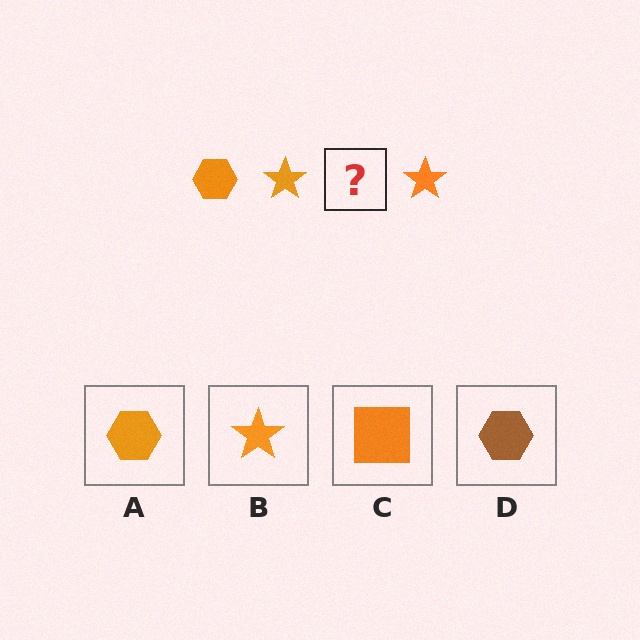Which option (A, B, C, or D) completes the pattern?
A.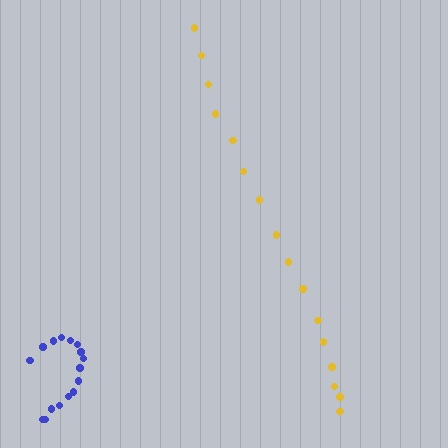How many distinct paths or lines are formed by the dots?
There are 2 distinct paths.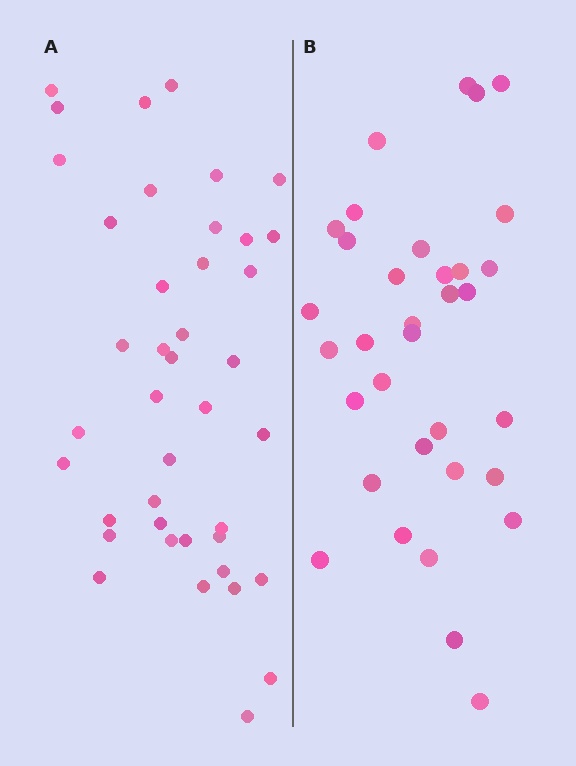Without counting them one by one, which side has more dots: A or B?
Region A (the left region) has more dots.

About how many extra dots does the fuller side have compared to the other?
Region A has roughly 8 or so more dots than region B.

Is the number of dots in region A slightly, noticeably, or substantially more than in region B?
Region A has only slightly more — the two regions are fairly close. The ratio is roughly 1.2 to 1.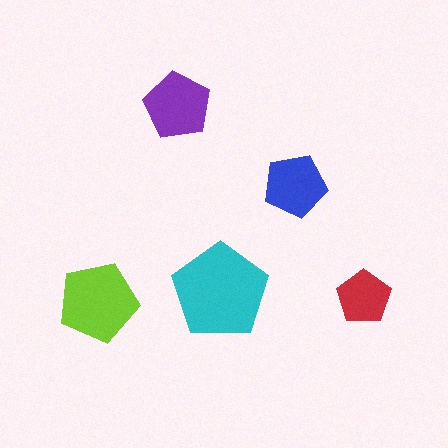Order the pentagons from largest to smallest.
the cyan one, the lime one, the purple one, the blue one, the red one.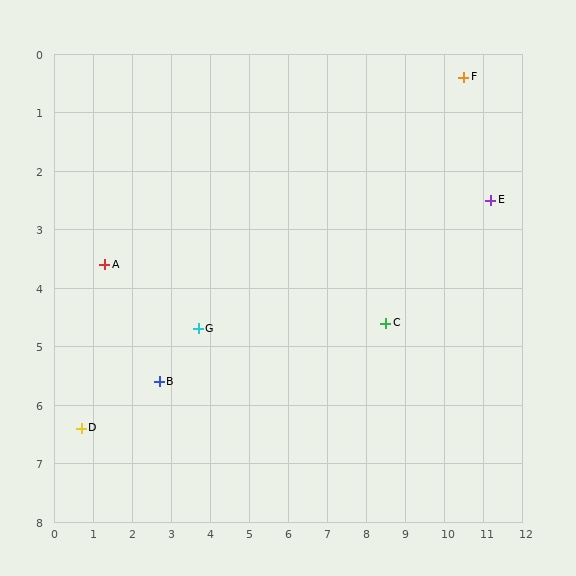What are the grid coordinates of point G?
Point G is at approximately (3.7, 4.7).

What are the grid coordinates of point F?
Point F is at approximately (10.5, 0.4).